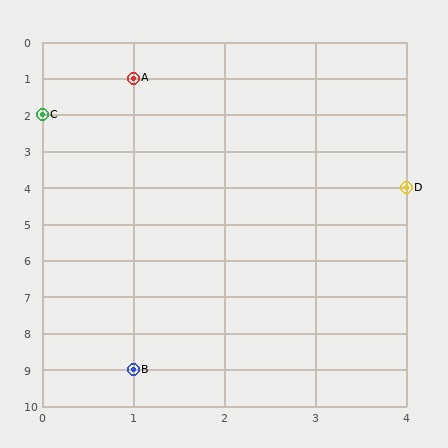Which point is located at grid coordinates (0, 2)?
Point C is at (0, 2).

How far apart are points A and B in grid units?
Points A and B are 8 rows apart.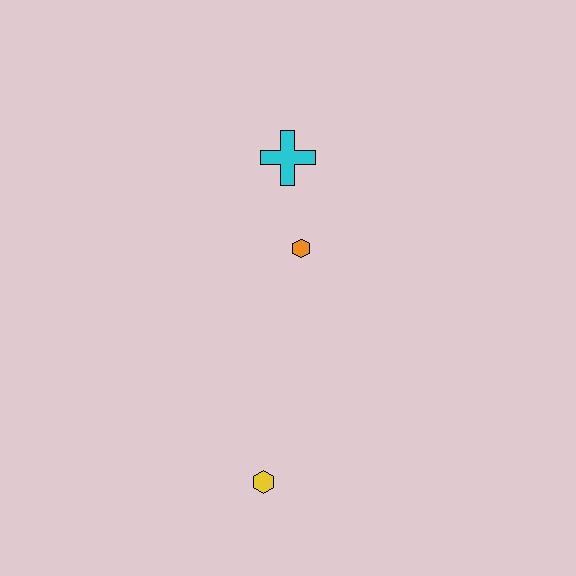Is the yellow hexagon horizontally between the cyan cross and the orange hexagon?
No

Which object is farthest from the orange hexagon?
The yellow hexagon is farthest from the orange hexagon.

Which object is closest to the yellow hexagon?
The orange hexagon is closest to the yellow hexagon.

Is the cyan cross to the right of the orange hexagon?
No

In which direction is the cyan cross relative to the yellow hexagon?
The cyan cross is above the yellow hexagon.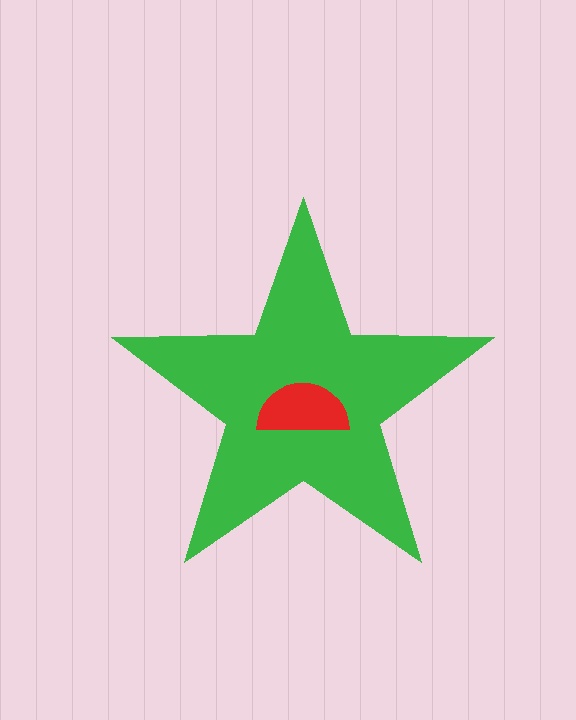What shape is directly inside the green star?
The red semicircle.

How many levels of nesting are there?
2.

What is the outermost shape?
The green star.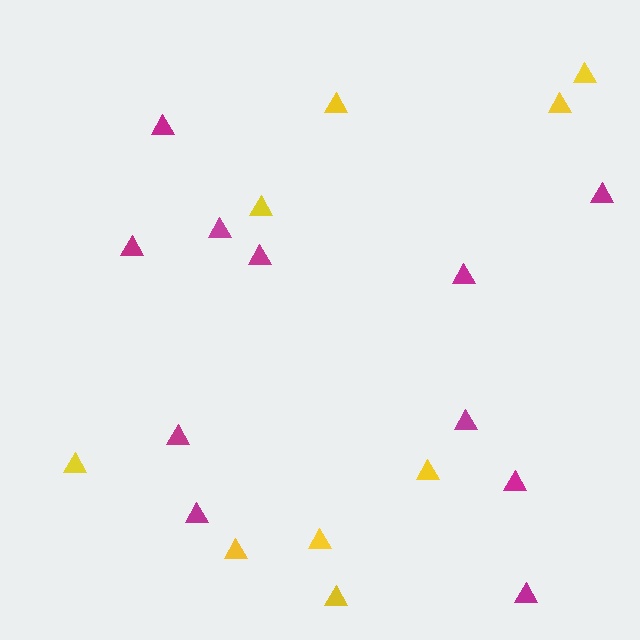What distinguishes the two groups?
There are 2 groups: one group of magenta triangles (11) and one group of yellow triangles (9).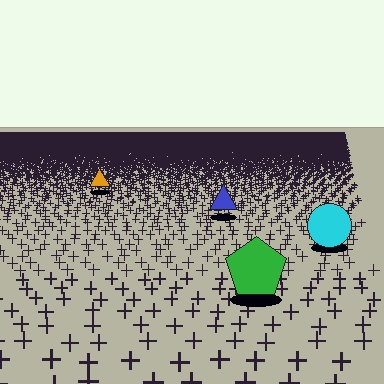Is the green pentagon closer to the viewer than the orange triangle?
Yes. The green pentagon is closer — you can tell from the texture gradient: the ground texture is coarser near it.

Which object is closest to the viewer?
The green pentagon is closest. The texture marks near it are larger and more spread out.